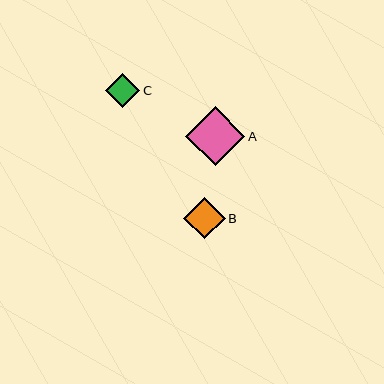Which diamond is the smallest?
Diamond C is the smallest with a size of approximately 34 pixels.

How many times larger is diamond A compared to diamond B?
Diamond A is approximately 1.4 times the size of diamond B.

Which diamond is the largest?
Diamond A is the largest with a size of approximately 59 pixels.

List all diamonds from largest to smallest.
From largest to smallest: A, B, C.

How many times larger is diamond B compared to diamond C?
Diamond B is approximately 1.2 times the size of diamond C.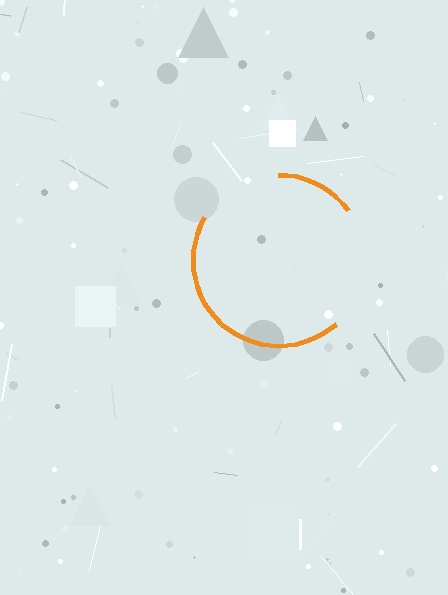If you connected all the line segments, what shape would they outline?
They would outline a circle.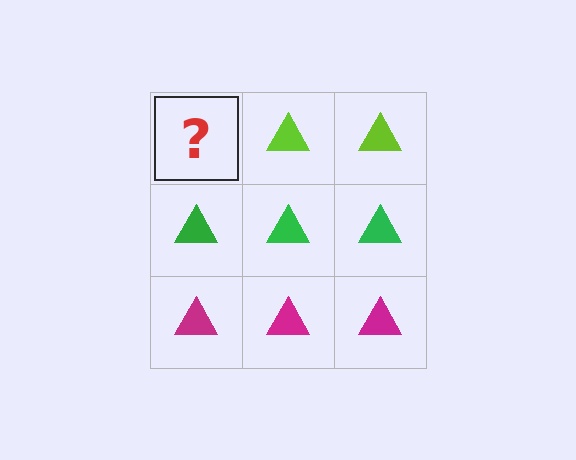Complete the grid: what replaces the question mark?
The question mark should be replaced with a lime triangle.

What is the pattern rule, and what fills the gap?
The rule is that each row has a consistent color. The gap should be filled with a lime triangle.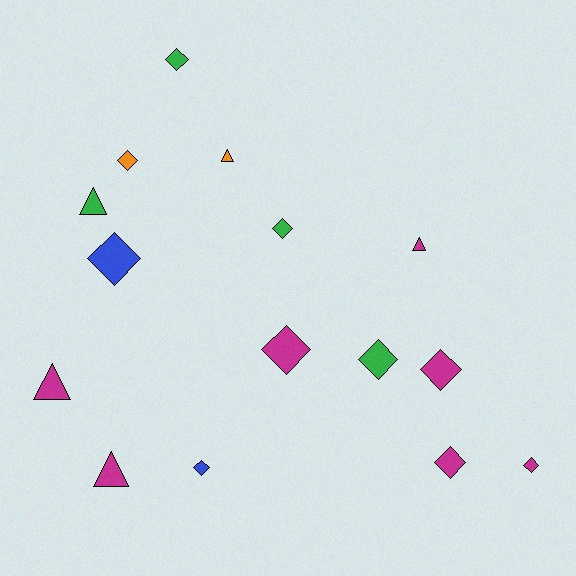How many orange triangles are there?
There is 1 orange triangle.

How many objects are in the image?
There are 15 objects.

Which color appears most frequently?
Magenta, with 7 objects.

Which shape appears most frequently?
Diamond, with 10 objects.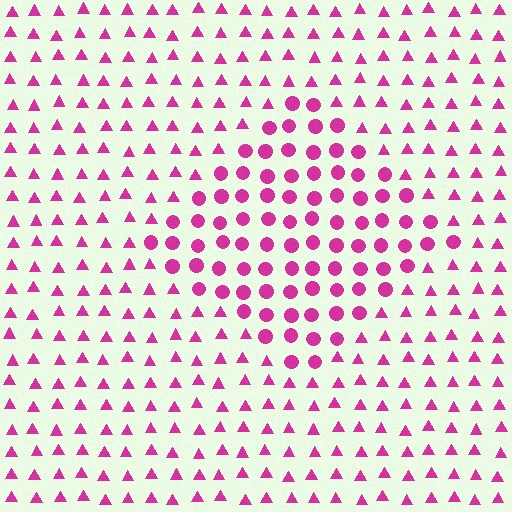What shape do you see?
I see a diamond.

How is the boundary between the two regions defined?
The boundary is defined by a change in element shape: circles inside vs. triangles outside. All elements share the same color and spacing.